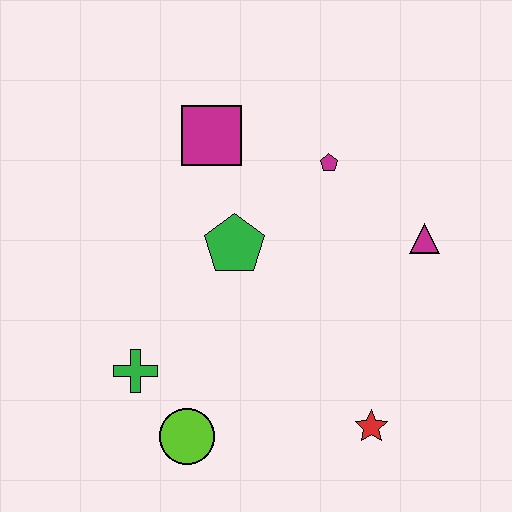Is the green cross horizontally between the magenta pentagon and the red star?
No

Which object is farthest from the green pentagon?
The red star is farthest from the green pentagon.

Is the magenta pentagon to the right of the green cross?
Yes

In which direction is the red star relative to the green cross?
The red star is to the right of the green cross.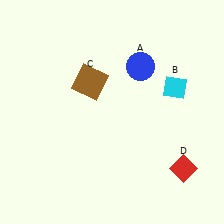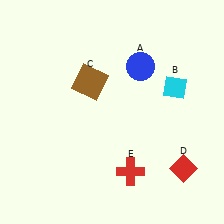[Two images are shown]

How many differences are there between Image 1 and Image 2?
There is 1 difference between the two images.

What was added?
A red cross (E) was added in Image 2.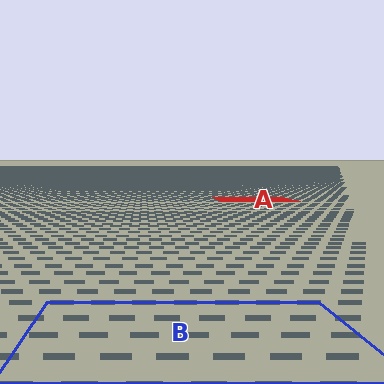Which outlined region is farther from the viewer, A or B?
Region A is farther from the viewer — the texture elements inside it appear smaller and more densely packed.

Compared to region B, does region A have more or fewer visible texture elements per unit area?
Region A has more texture elements per unit area — they are packed more densely because it is farther away.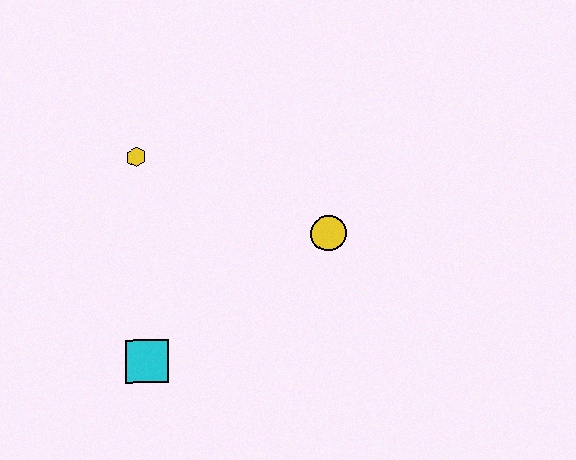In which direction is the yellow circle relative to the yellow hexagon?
The yellow circle is to the right of the yellow hexagon.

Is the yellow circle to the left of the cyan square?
No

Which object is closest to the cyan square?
The yellow hexagon is closest to the cyan square.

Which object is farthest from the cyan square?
The yellow circle is farthest from the cyan square.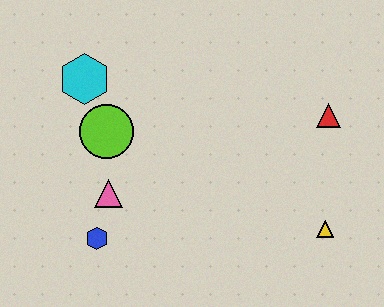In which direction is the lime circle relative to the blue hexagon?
The lime circle is above the blue hexagon.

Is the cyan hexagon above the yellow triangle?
Yes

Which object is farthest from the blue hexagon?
The red triangle is farthest from the blue hexagon.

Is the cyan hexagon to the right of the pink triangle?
No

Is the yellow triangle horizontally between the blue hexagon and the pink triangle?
No